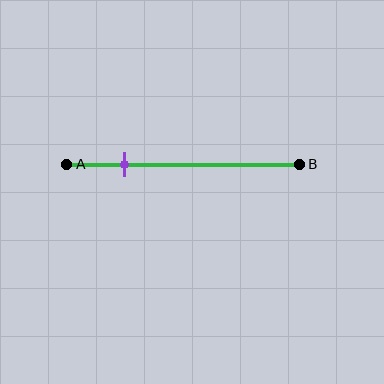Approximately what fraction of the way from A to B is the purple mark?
The purple mark is approximately 25% of the way from A to B.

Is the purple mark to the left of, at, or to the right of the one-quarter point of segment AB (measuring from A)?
The purple mark is approximately at the one-quarter point of segment AB.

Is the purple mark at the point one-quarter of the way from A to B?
Yes, the mark is approximately at the one-quarter point.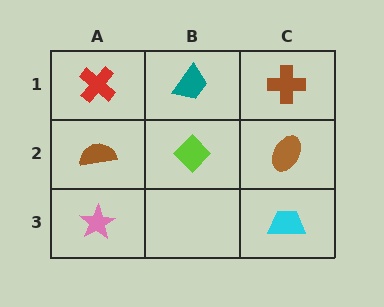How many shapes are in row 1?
3 shapes.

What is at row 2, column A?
A brown semicircle.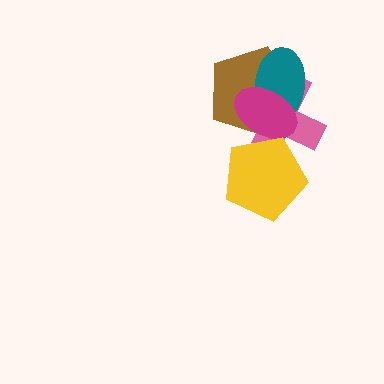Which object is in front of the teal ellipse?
The magenta ellipse is in front of the teal ellipse.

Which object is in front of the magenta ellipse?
The yellow pentagon is in front of the magenta ellipse.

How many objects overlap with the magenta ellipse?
4 objects overlap with the magenta ellipse.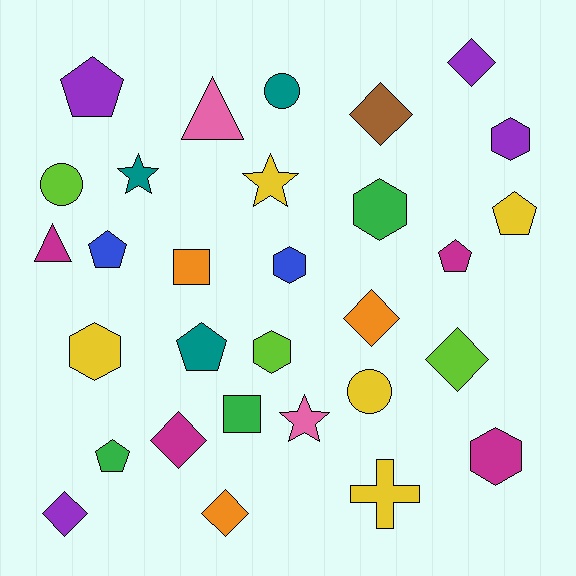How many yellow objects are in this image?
There are 5 yellow objects.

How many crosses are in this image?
There is 1 cross.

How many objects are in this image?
There are 30 objects.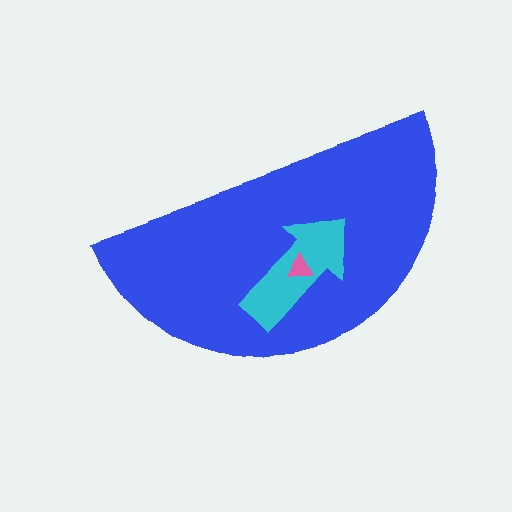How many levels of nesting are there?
3.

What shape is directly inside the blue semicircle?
The cyan arrow.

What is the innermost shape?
The pink triangle.